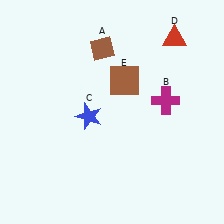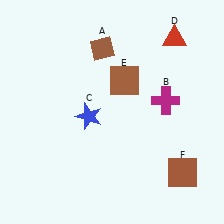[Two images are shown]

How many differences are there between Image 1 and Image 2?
There is 1 difference between the two images.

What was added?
A brown square (F) was added in Image 2.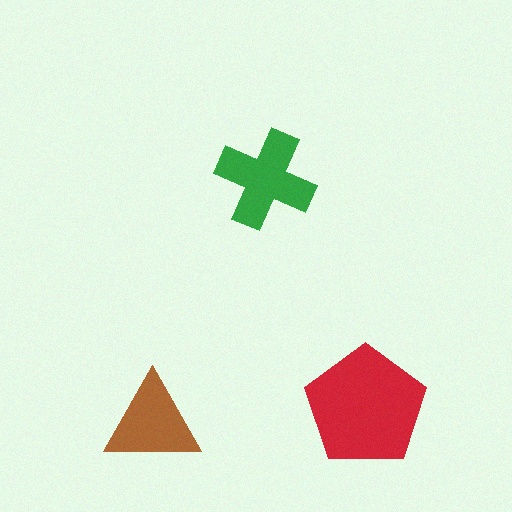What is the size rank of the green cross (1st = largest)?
2nd.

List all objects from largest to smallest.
The red pentagon, the green cross, the brown triangle.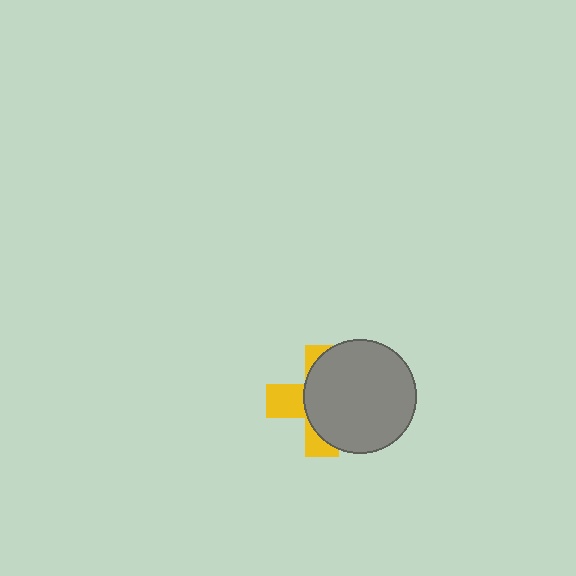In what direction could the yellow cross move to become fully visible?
The yellow cross could move left. That would shift it out from behind the gray circle entirely.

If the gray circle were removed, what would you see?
You would see the complete yellow cross.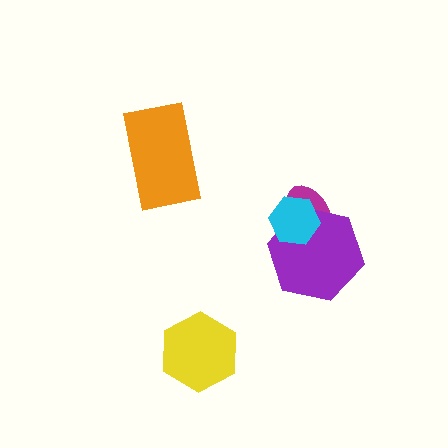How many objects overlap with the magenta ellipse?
2 objects overlap with the magenta ellipse.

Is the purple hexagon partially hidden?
Yes, it is partially covered by another shape.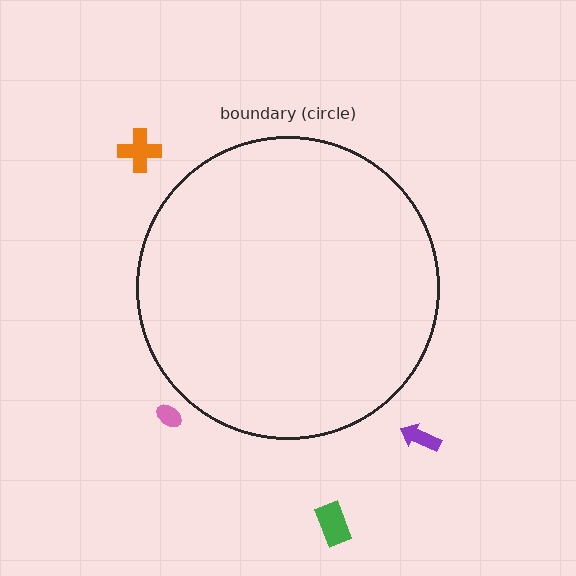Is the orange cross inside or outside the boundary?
Outside.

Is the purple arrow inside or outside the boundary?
Outside.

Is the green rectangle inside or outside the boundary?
Outside.